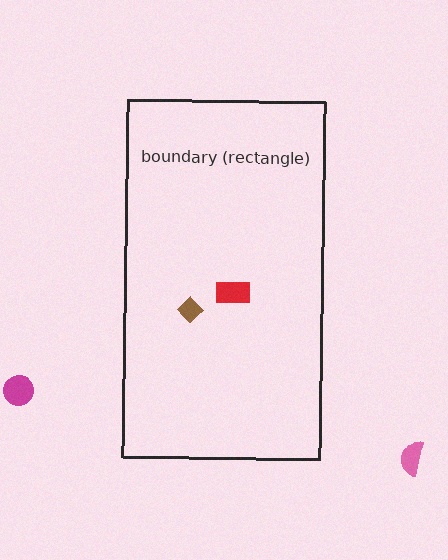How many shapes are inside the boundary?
2 inside, 2 outside.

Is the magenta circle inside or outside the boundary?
Outside.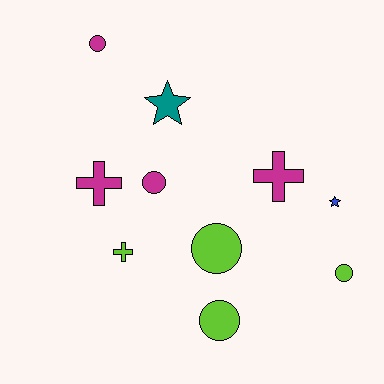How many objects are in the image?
There are 10 objects.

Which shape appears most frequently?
Circle, with 5 objects.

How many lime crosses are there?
There is 1 lime cross.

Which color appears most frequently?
Lime, with 4 objects.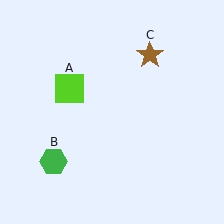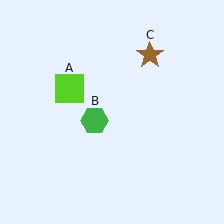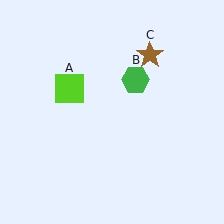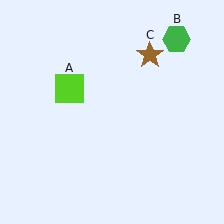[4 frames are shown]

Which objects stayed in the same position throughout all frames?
Lime square (object A) and brown star (object C) remained stationary.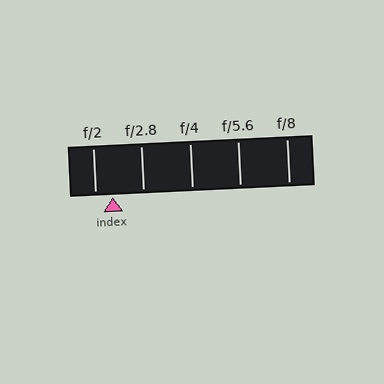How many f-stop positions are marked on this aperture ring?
There are 5 f-stop positions marked.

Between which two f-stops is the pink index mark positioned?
The index mark is between f/2 and f/2.8.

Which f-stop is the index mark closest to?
The index mark is closest to f/2.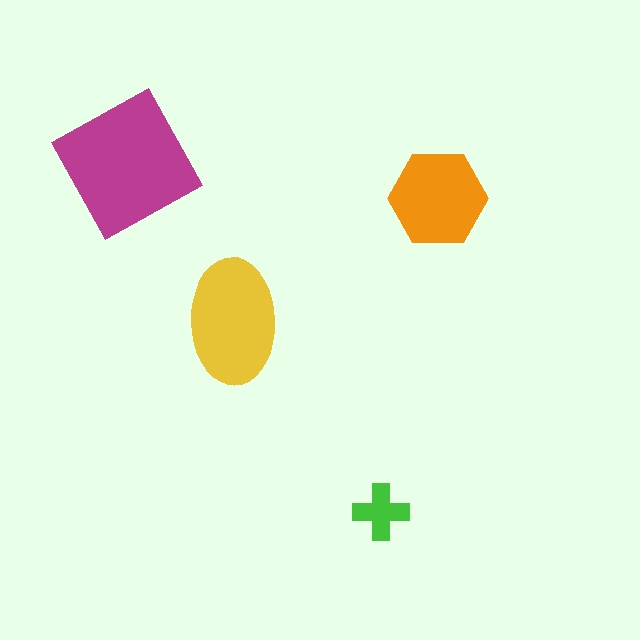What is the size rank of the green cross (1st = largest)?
4th.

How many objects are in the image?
There are 4 objects in the image.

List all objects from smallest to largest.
The green cross, the orange hexagon, the yellow ellipse, the magenta square.